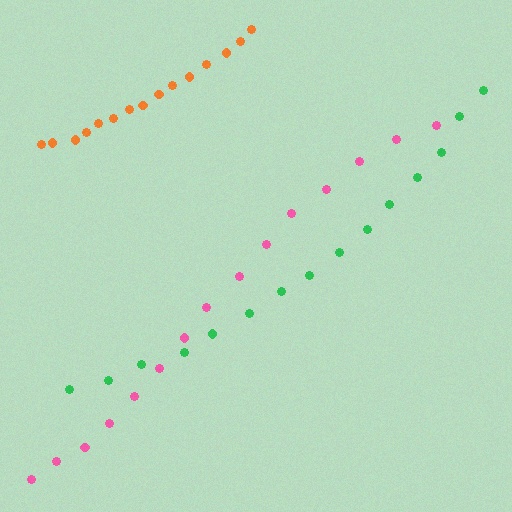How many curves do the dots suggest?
There are 3 distinct paths.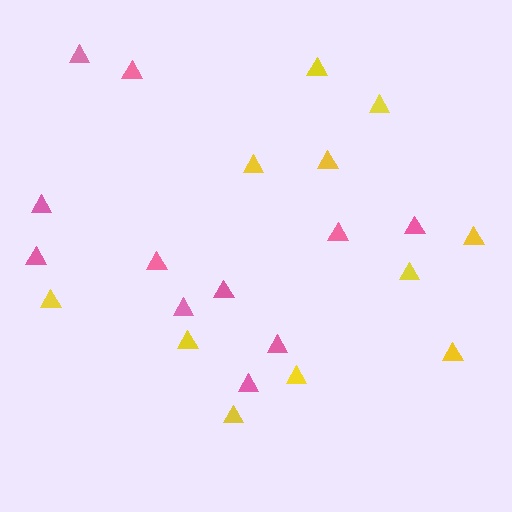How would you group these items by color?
There are 2 groups: one group of yellow triangles (11) and one group of pink triangles (11).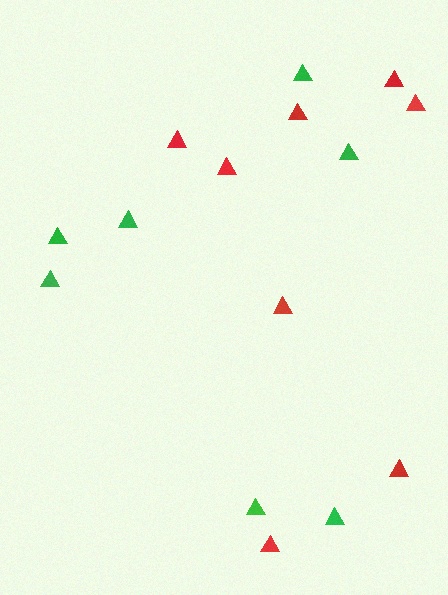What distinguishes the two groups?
There are 2 groups: one group of red triangles (8) and one group of green triangles (7).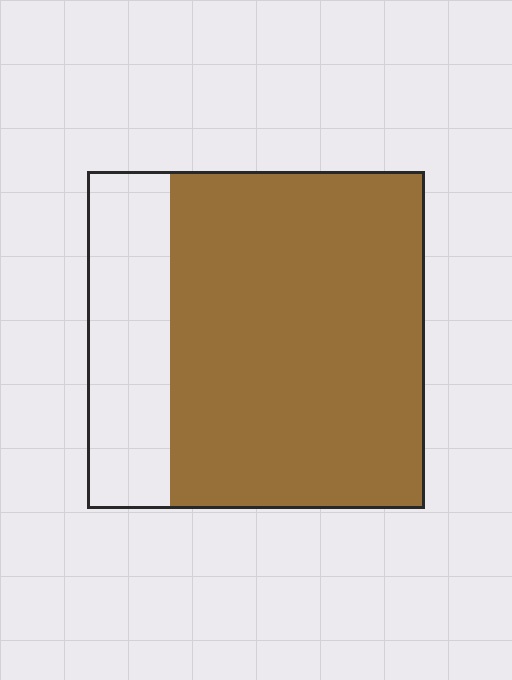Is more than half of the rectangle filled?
Yes.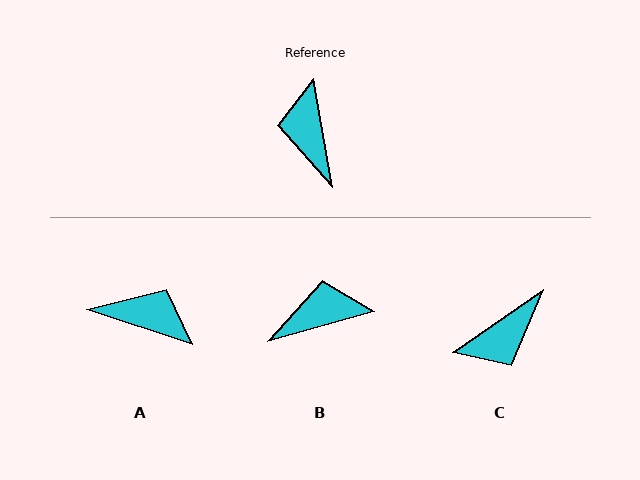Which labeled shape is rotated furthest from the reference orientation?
A, about 118 degrees away.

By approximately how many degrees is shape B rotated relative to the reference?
Approximately 83 degrees clockwise.